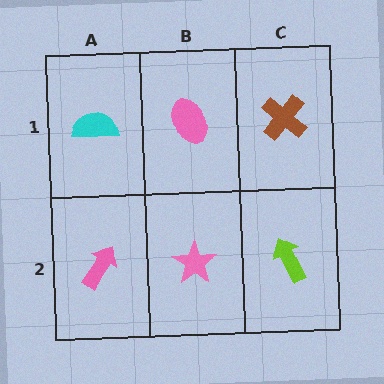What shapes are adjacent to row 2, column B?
A pink ellipse (row 1, column B), a pink arrow (row 2, column A), a lime arrow (row 2, column C).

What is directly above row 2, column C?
A brown cross.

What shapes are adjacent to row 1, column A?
A pink arrow (row 2, column A), a pink ellipse (row 1, column B).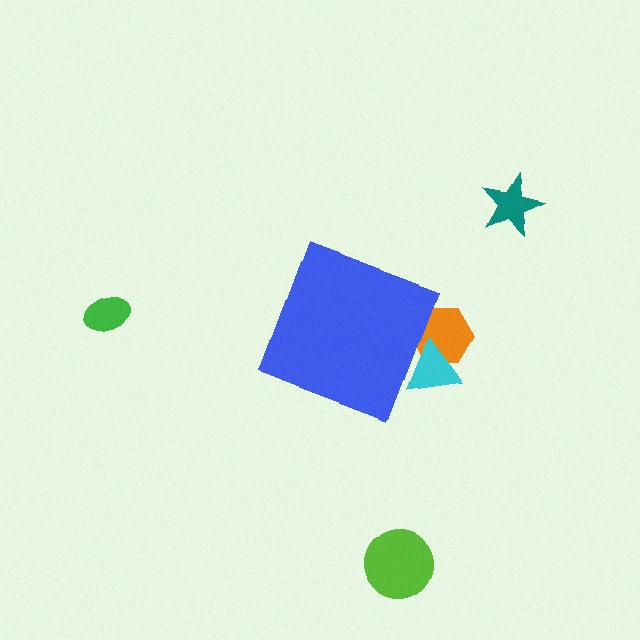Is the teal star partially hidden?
No, the teal star is fully visible.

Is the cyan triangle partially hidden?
Yes, the cyan triangle is partially hidden behind the blue diamond.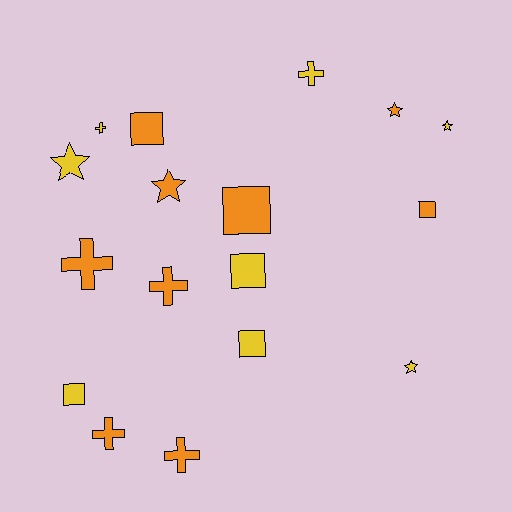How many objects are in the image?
There are 17 objects.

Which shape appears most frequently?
Cross, with 6 objects.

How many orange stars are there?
There are 2 orange stars.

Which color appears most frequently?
Orange, with 9 objects.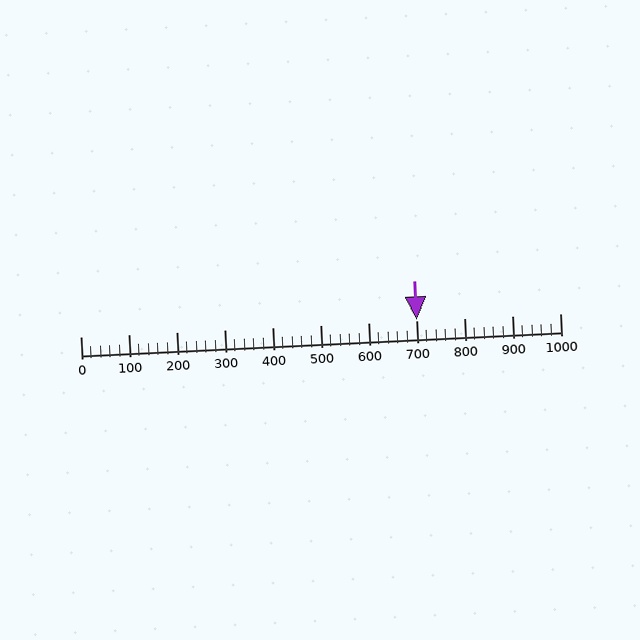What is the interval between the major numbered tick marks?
The major tick marks are spaced 100 units apart.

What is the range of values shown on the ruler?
The ruler shows values from 0 to 1000.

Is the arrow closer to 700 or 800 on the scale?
The arrow is closer to 700.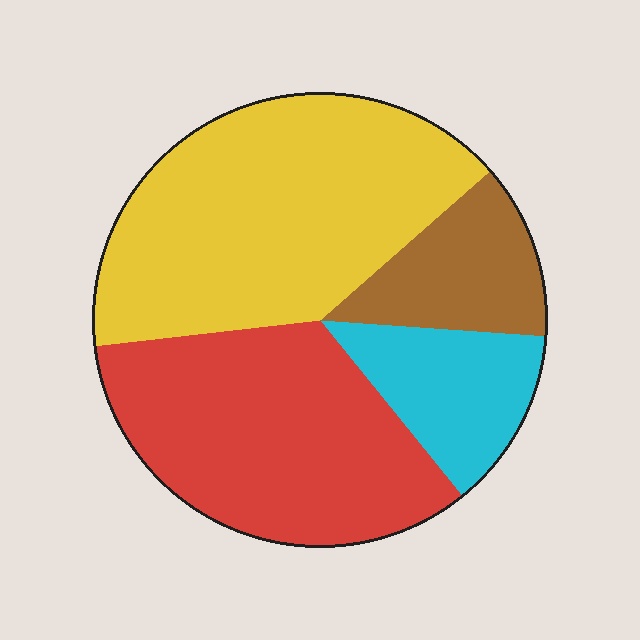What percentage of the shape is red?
Red takes up about one third (1/3) of the shape.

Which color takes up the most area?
Yellow, at roughly 40%.